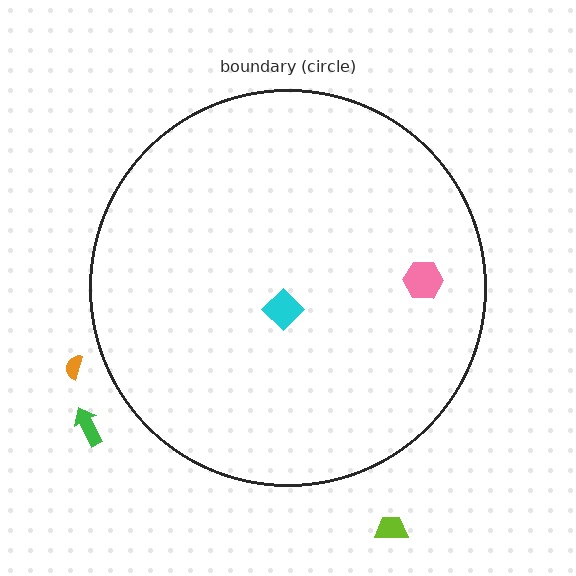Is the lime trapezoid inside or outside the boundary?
Outside.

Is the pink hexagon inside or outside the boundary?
Inside.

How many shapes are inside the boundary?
2 inside, 3 outside.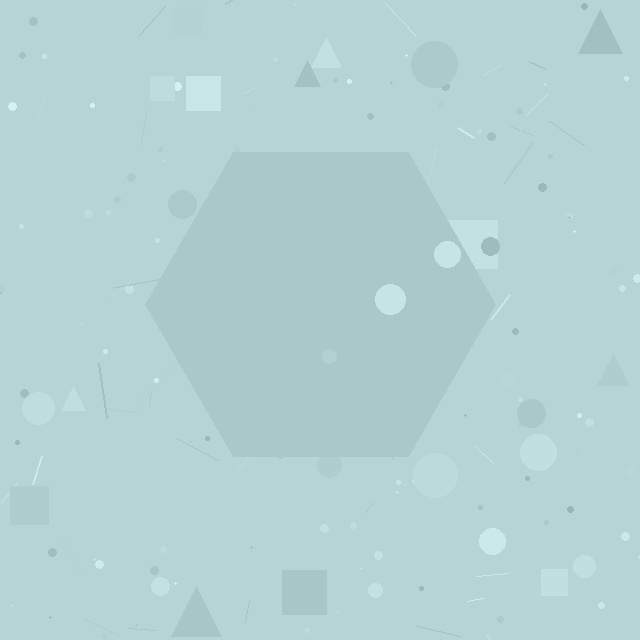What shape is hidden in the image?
A hexagon is hidden in the image.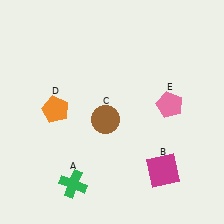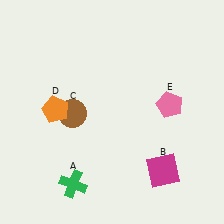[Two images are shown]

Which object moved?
The brown circle (C) moved left.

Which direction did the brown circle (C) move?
The brown circle (C) moved left.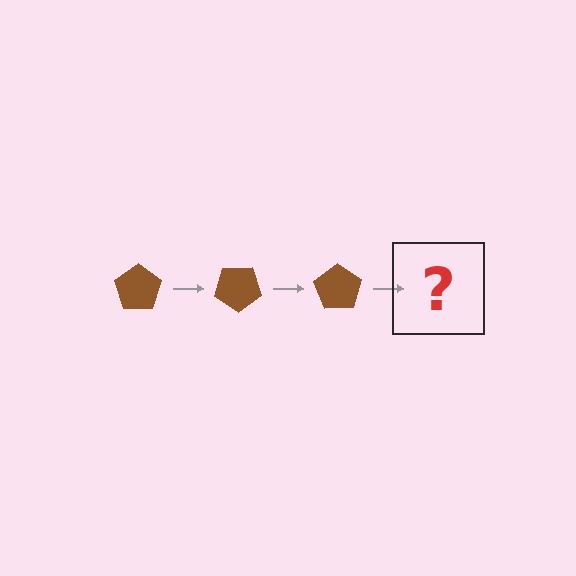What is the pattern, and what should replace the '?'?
The pattern is that the pentagon rotates 35 degrees each step. The '?' should be a brown pentagon rotated 105 degrees.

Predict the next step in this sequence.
The next step is a brown pentagon rotated 105 degrees.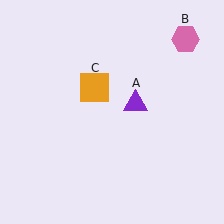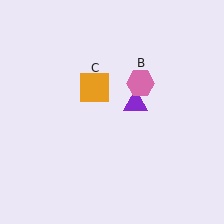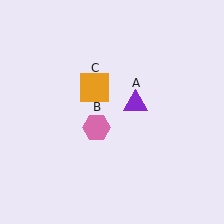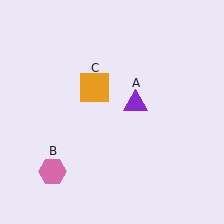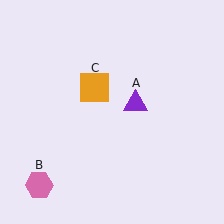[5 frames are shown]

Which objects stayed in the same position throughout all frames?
Purple triangle (object A) and orange square (object C) remained stationary.